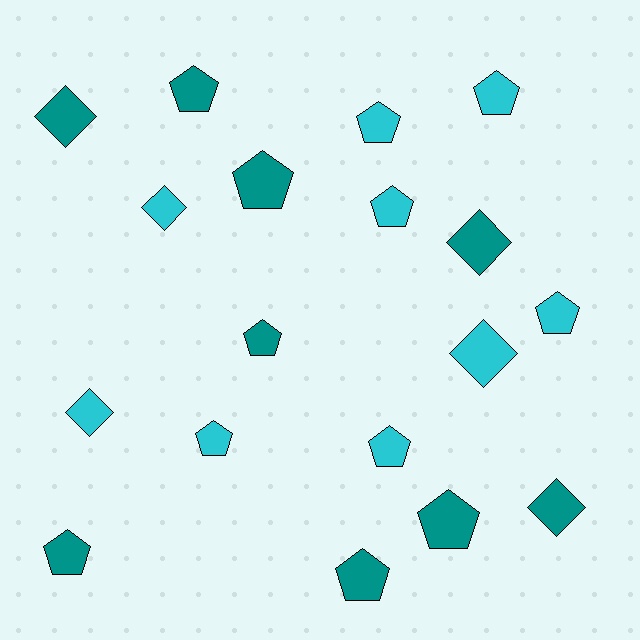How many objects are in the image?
There are 18 objects.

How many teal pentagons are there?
There are 6 teal pentagons.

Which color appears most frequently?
Cyan, with 9 objects.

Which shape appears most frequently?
Pentagon, with 12 objects.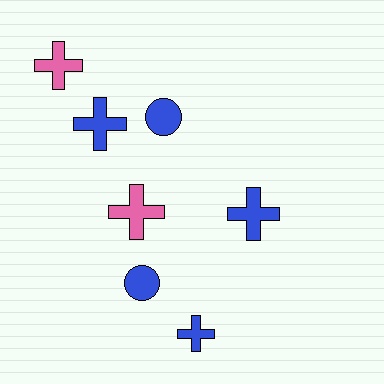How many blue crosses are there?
There are 3 blue crosses.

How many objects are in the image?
There are 7 objects.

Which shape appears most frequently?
Cross, with 5 objects.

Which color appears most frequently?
Blue, with 5 objects.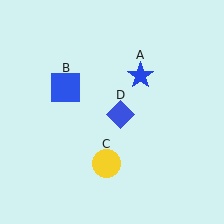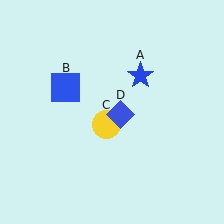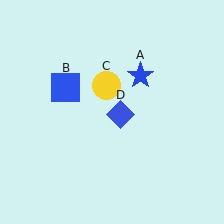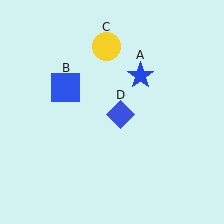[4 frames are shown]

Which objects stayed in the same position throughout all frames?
Blue star (object A) and blue square (object B) and blue diamond (object D) remained stationary.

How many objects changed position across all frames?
1 object changed position: yellow circle (object C).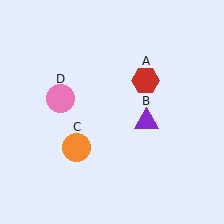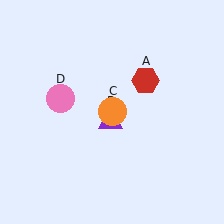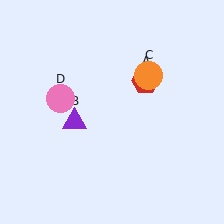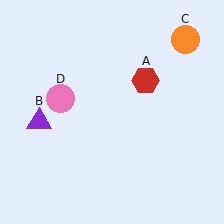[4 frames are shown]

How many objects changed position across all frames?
2 objects changed position: purple triangle (object B), orange circle (object C).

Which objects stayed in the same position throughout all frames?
Red hexagon (object A) and pink circle (object D) remained stationary.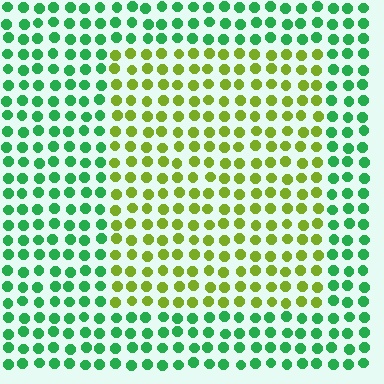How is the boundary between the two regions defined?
The boundary is defined purely by a slight shift in hue (about 56 degrees). Spacing, size, and orientation are identical on both sides.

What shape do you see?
I see a rectangle.